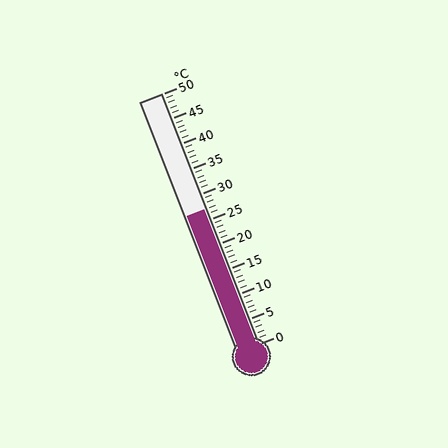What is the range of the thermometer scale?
The thermometer scale ranges from 0°C to 50°C.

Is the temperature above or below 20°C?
The temperature is above 20°C.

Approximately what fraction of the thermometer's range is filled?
The thermometer is filled to approximately 55% of its range.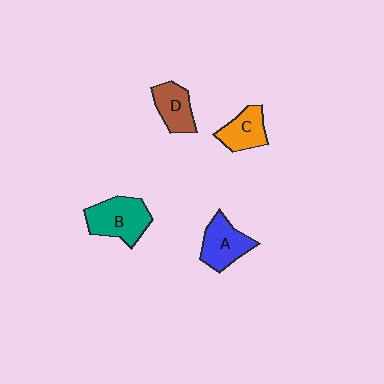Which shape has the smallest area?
Shape C (orange).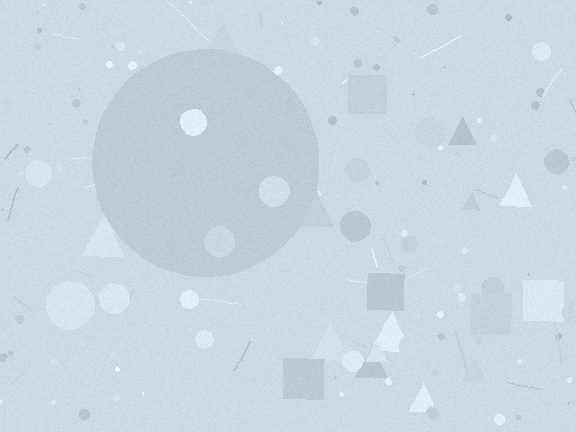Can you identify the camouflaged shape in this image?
The camouflaged shape is a circle.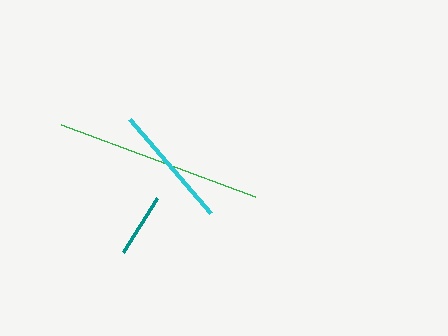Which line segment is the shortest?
The teal line is the shortest at approximately 64 pixels.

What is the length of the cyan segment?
The cyan segment is approximately 123 pixels long.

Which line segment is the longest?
The green line is the longest at approximately 207 pixels.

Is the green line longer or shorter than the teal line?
The green line is longer than the teal line.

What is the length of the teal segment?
The teal segment is approximately 64 pixels long.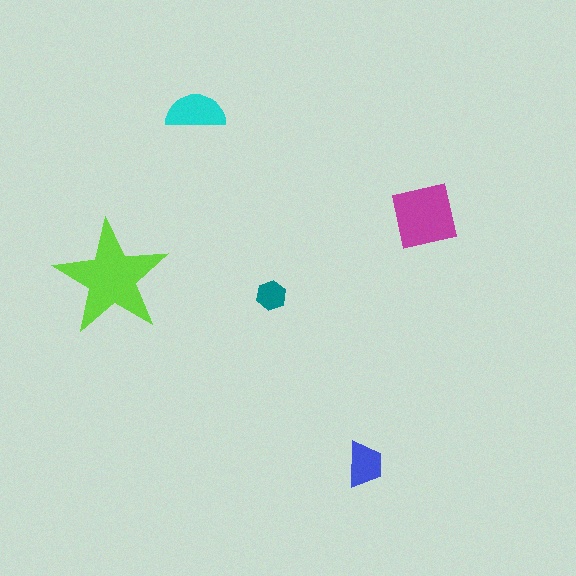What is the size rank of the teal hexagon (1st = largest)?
5th.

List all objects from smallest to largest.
The teal hexagon, the blue trapezoid, the cyan semicircle, the magenta square, the lime star.